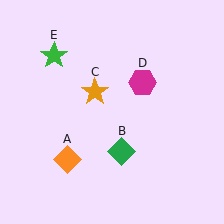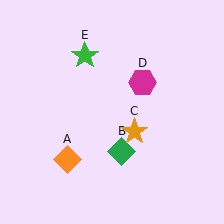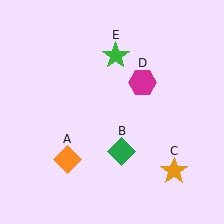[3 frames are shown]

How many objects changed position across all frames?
2 objects changed position: orange star (object C), green star (object E).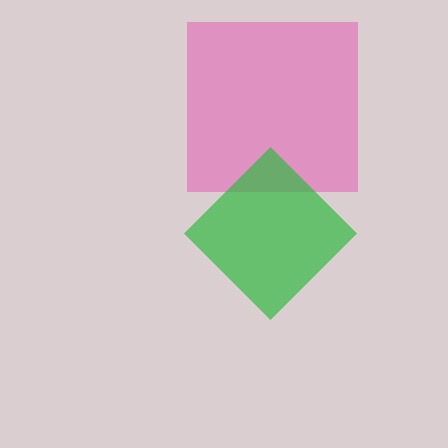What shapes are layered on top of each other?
The layered shapes are: a pink square, a green diamond.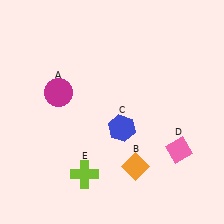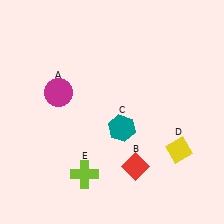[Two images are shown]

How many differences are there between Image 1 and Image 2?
There are 3 differences between the two images.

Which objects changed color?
B changed from orange to red. C changed from blue to teal. D changed from pink to yellow.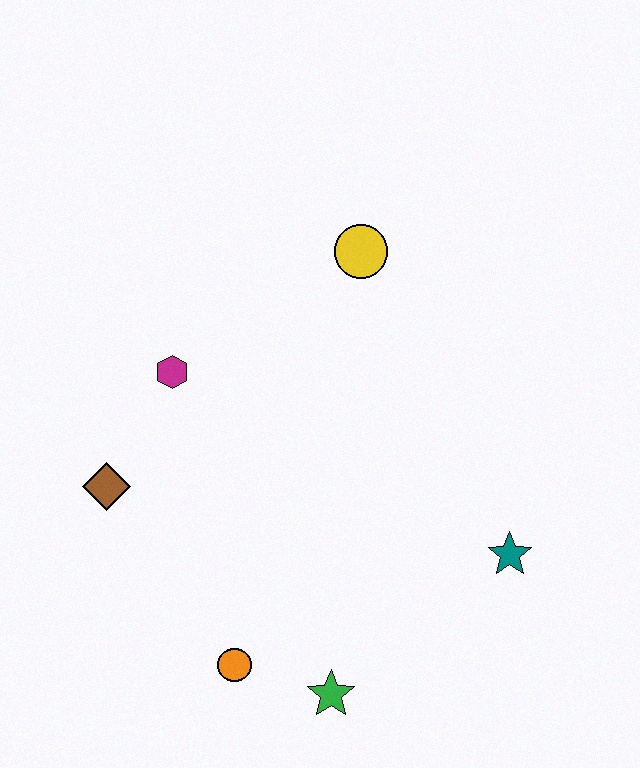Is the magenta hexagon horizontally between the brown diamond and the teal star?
Yes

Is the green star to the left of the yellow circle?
Yes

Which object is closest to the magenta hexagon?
The brown diamond is closest to the magenta hexagon.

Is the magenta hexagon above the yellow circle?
No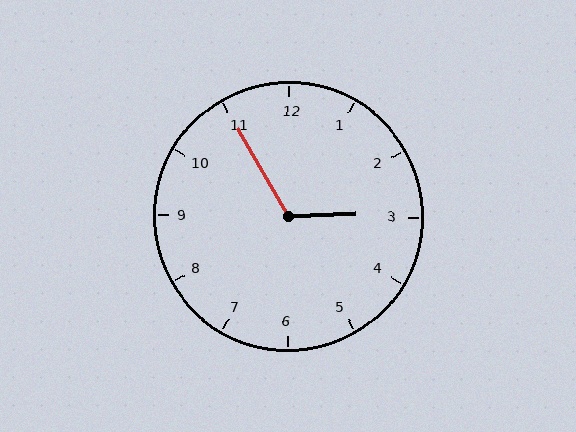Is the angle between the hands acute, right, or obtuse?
It is obtuse.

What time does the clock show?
2:55.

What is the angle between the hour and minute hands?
Approximately 118 degrees.